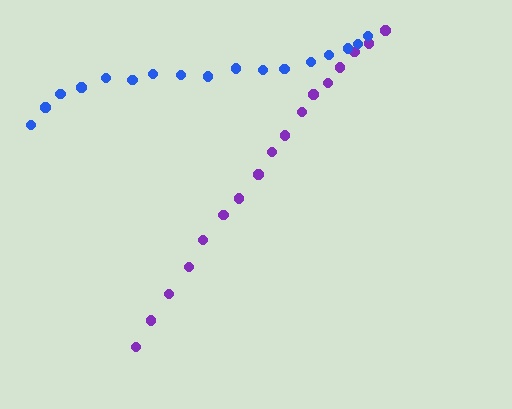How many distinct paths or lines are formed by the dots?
There are 2 distinct paths.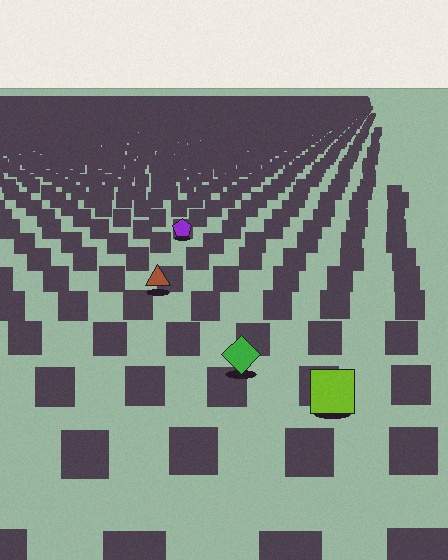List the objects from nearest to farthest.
From nearest to farthest: the lime square, the green diamond, the brown triangle, the purple pentagon.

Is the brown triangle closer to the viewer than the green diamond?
No. The green diamond is closer — you can tell from the texture gradient: the ground texture is coarser near it.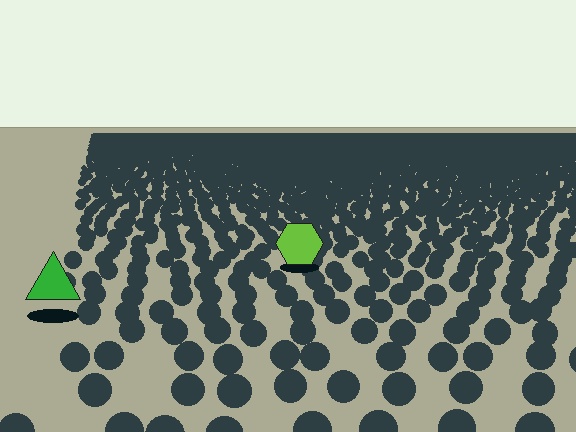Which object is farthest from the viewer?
The lime hexagon is farthest from the viewer. It appears smaller and the ground texture around it is denser.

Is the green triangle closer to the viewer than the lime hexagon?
Yes. The green triangle is closer — you can tell from the texture gradient: the ground texture is coarser near it.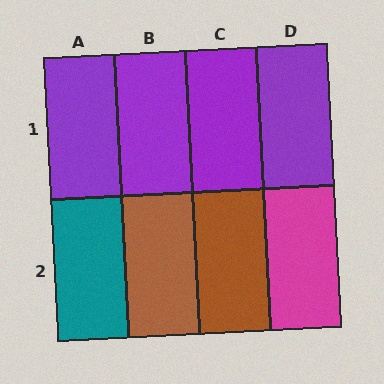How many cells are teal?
1 cell is teal.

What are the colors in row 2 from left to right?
Teal, brown, brown, magenta.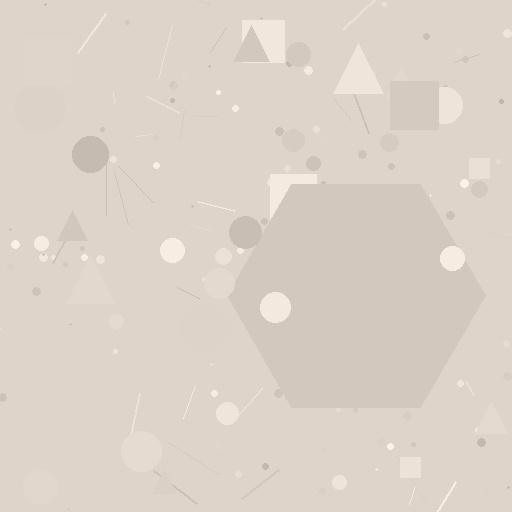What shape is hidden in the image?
A hexagon is hidden in the image.